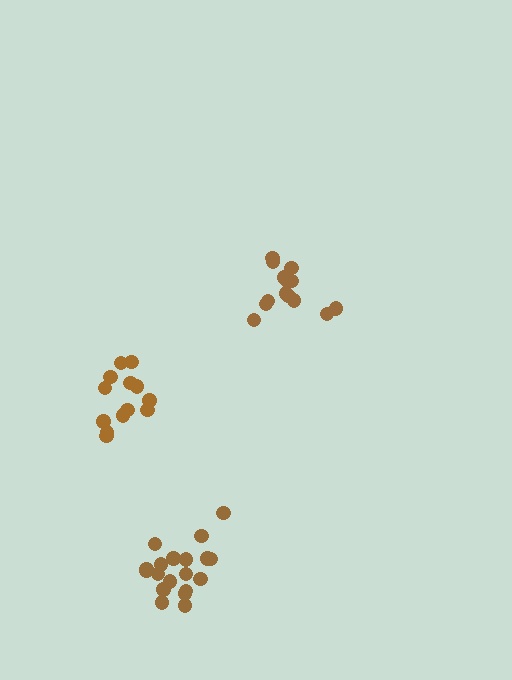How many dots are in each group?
Group 1: 14 dots, Group 2: 13 dots, Group 3: 19 dots (46 total).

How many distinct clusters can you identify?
There are 3 distinct clusters.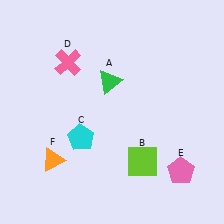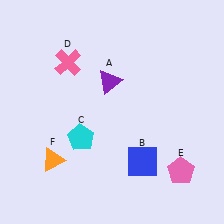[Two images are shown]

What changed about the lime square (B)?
In Image 1, B is lime. In Image 2, it changed to blue.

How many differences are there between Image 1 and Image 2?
There are 2 differences between the two images.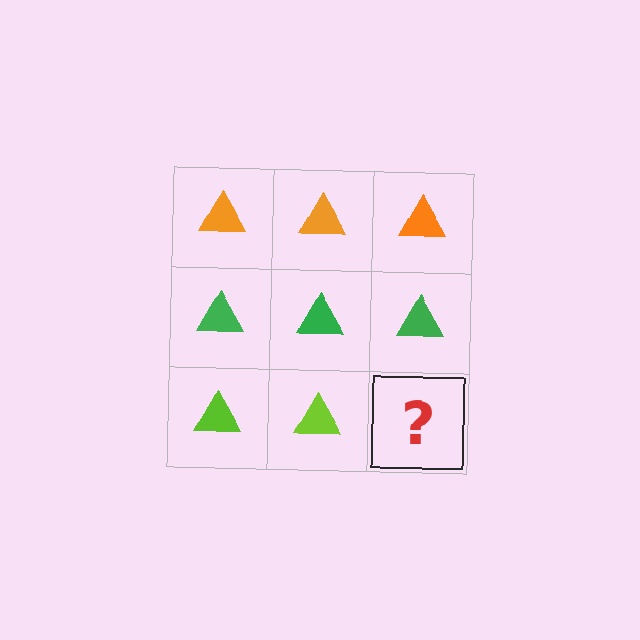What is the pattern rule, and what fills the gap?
The rule is that each row has a consistent color. The gap should be filled with a lime triangle.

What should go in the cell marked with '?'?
The missing cell should contain a lime triangle.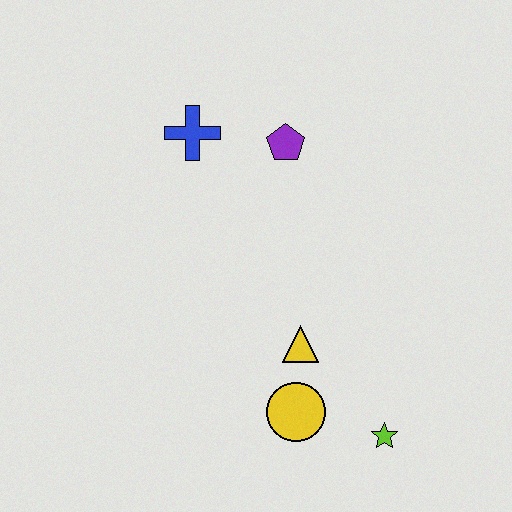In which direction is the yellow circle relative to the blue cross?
The yellow circle is below the blue cross.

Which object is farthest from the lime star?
The blue cross is farthest from the lime star.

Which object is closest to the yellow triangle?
The yellow circle is closest to the yellow triangle.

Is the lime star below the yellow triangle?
Yes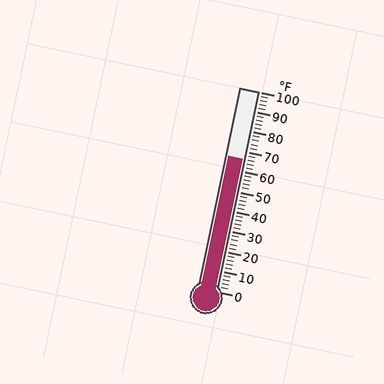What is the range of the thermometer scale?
The thermometer scale ranges from 0°F to 100°F.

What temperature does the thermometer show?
The thermometer shows approximately 66°F.